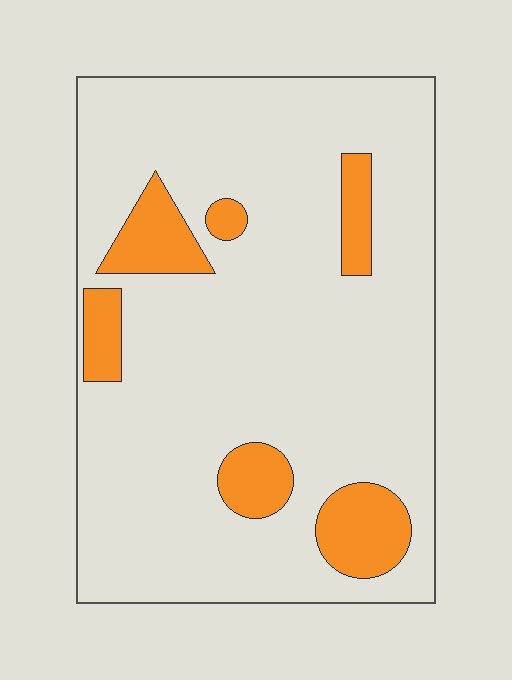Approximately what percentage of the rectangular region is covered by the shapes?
Approximately 15%.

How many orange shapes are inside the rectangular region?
6.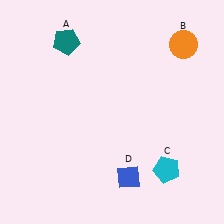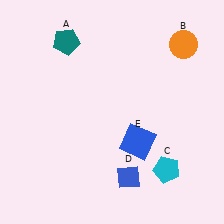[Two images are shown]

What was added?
A blue square (E) was added in Image 2.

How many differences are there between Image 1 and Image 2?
There is 1 difference between the two images.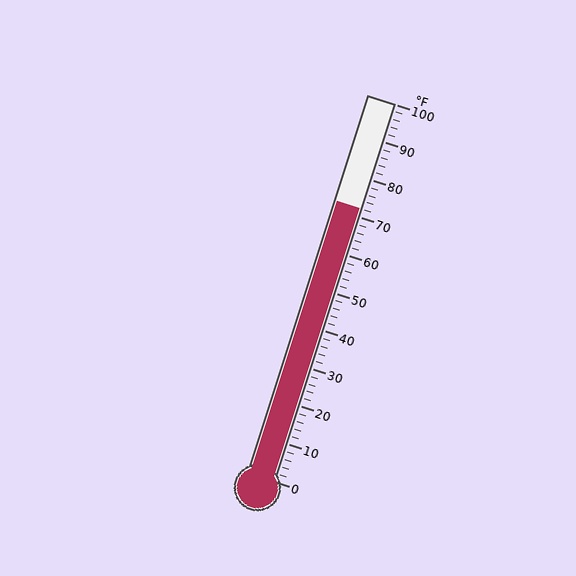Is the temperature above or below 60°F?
The temperature is above 60°F.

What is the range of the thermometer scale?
The thermometer scale ranges from 0°F to 100°F.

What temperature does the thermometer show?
The thermometer shows approximately 72°F.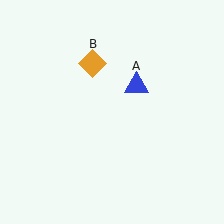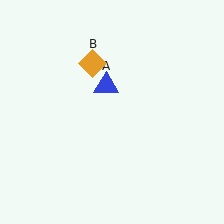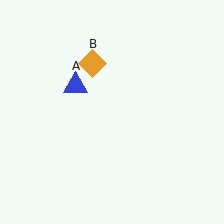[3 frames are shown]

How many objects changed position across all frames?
1 object changed position: blue triangle (object A).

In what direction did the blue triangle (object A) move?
The blue triangle (object A) moved left.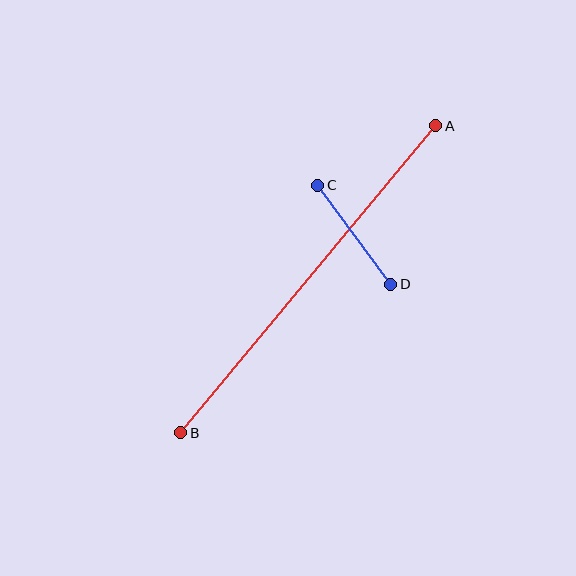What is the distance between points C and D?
The distance is approximately 123 pixels.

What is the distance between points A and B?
The distance is approximately 400 pixels.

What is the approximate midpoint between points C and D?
The midpoint is at approximately (354, 235) pixels.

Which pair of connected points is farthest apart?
Points A and B are farthest apart.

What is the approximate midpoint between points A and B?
The midpoint is at approximately (308, 279) pixels.